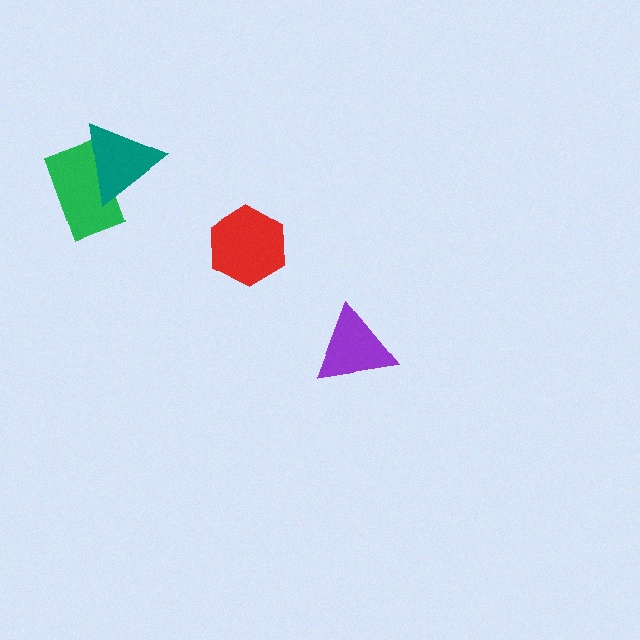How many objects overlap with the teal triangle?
1 object overlaps with the teal triangle.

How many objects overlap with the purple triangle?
0 objects overlap with the purple triangle.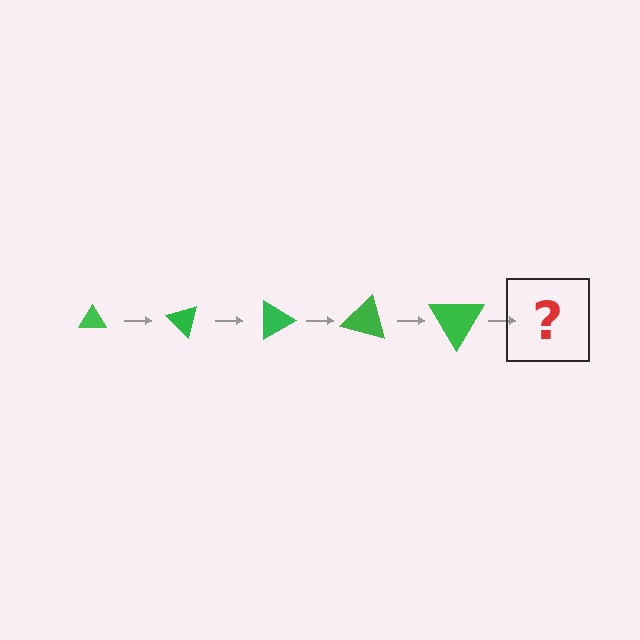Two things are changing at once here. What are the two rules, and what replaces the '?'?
The two rules are that the triangle grows larger each step and it rotates 45 degrees each step. The '?' should be a triangle, larger than the previous one and rotated 225 degrees from the start.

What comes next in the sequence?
The next element should be a triangle, larger than the previous one and rotated 225 degrees from the start.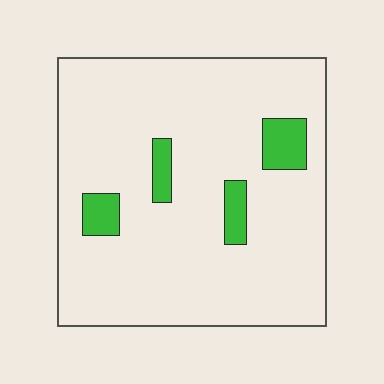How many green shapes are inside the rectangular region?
4.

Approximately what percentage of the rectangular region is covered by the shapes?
Approximately 10%.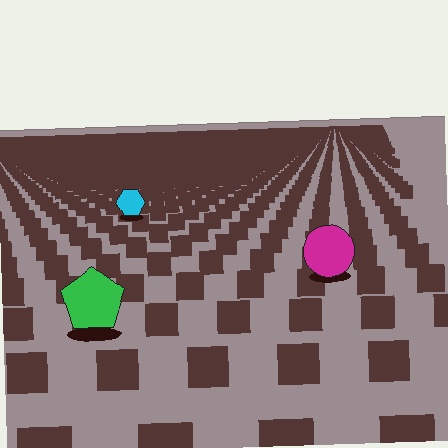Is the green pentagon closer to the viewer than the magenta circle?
Yes. The green pentagon is closer — you can tell from the texture gradient: the ground texture is coarser near it.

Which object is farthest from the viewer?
The cyan hexagon is farthest from the viewer. It appears smaller and the ground texture around it is denser.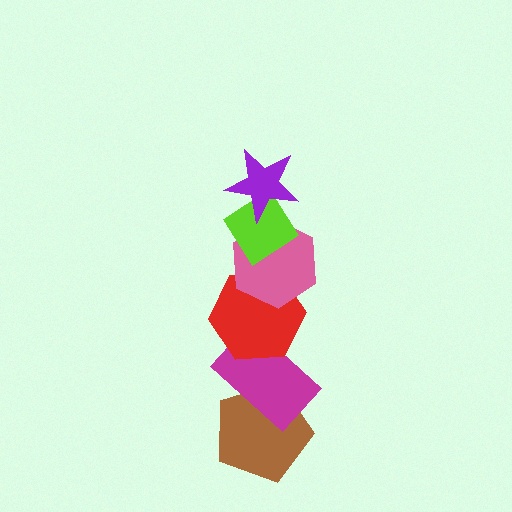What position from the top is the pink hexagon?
The pink hexagon is 3rd from the top.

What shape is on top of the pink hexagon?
The lime diamond is on top of the pink hexagon.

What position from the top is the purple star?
The purple star is 1st from the top.